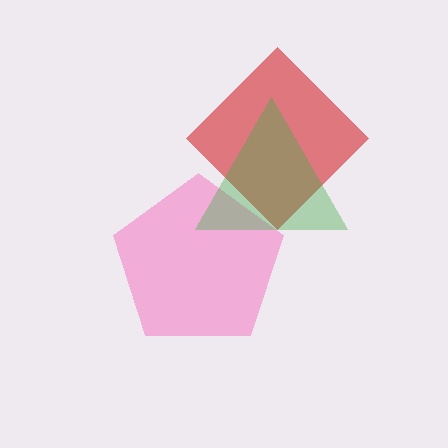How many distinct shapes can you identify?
There are 3 distinct shapes: a red diamond, a pink pentagon, a green triangle.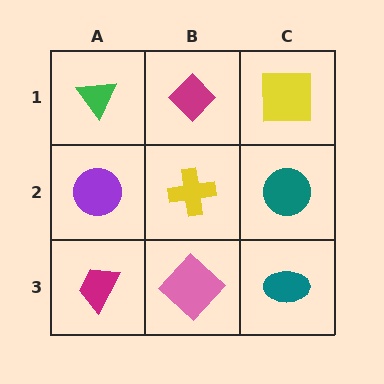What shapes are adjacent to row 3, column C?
A teal circle (row 2, column C), a pink diamond (row 3, column B).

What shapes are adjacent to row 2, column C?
A yellow square (row 1, column C), a teal ellipse (row 3, column C), a yellow cross (row 2, column B).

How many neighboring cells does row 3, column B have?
3.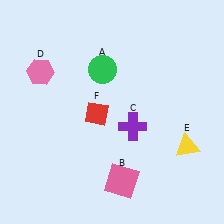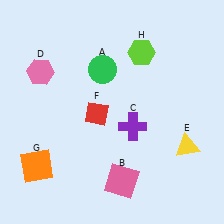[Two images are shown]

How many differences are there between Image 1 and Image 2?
There are 2 differences between the two images.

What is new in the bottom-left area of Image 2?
An orange square (G) was added in the bottom-left area of Image 2.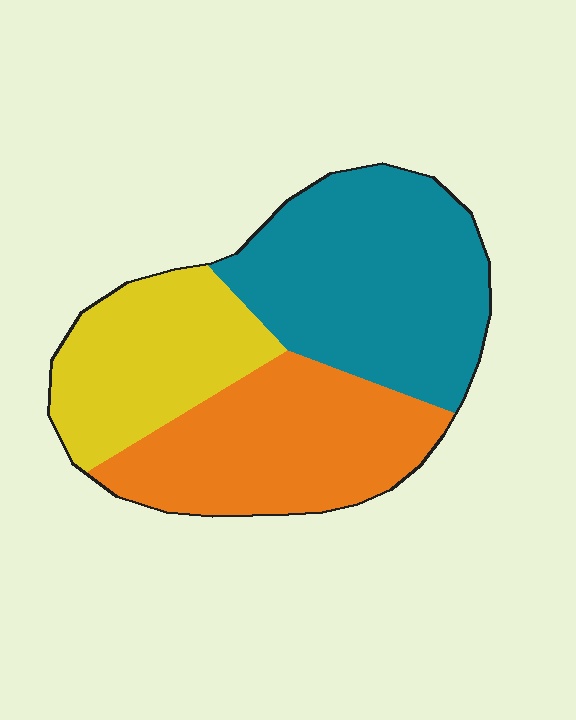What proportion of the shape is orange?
Orange takes up between a third and a half of the shape.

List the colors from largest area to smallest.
From largest to smallest: teal, orange, yellow.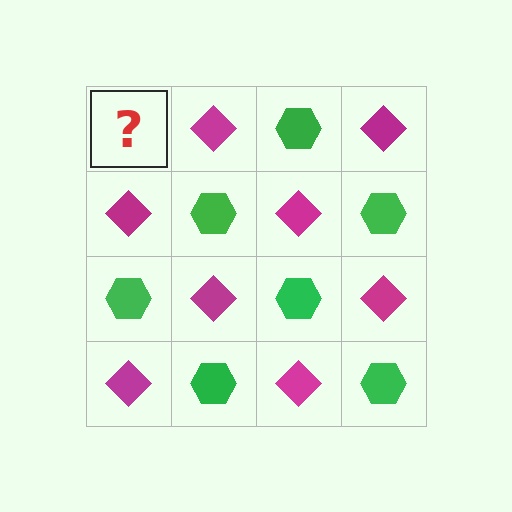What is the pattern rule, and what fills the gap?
The rule is that it alternates green hexagon and magenta diamond in a checkerboard pattern. The gap should be filled with a green hexagon.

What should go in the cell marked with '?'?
The missing cell should contain a green hexagon.